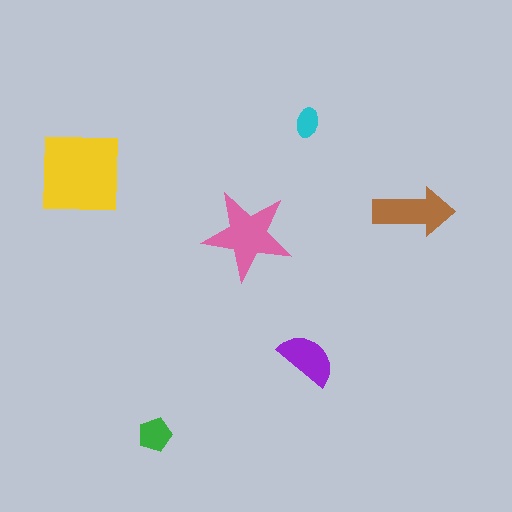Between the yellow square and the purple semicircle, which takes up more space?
The yellow square.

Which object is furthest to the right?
The brown arrow is rightmost.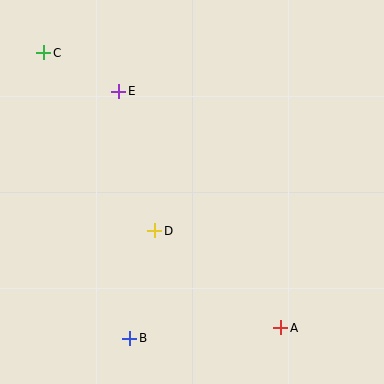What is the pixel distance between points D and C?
The distance between D and C is 210 pixels.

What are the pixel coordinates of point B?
Point B is at (130, 338).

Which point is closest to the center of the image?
Point D at (155, 231) is closest to the center.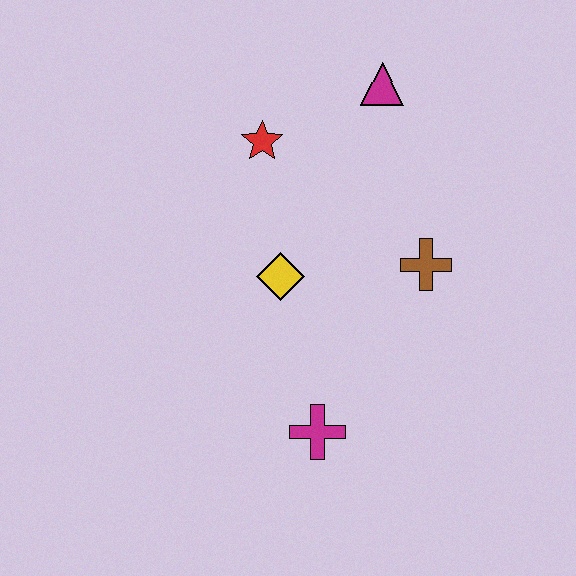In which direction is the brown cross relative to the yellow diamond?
The brown cross is to the right of the yellow diamond.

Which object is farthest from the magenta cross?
The magenta triangle is farthest from the magenta cross.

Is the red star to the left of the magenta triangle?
Yes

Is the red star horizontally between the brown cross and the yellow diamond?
No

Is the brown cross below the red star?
Yes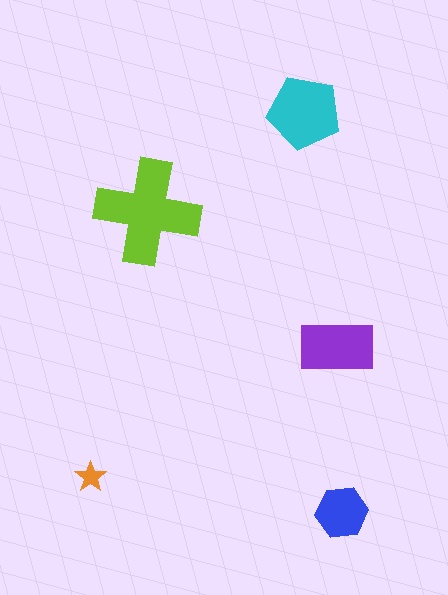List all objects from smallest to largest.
The orange star, the blue hexagon, the purple rectangle, the cyan pentagon, the lime cross.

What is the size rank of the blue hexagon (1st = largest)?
4th.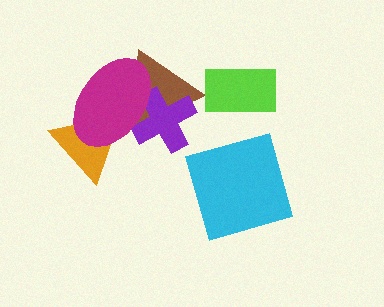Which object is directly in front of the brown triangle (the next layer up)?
The purple cross is directly in front of the brown triangle.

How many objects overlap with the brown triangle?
2 objects overlap with the brown triangle.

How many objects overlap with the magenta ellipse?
3 objects overlap with the magenta ellipse.